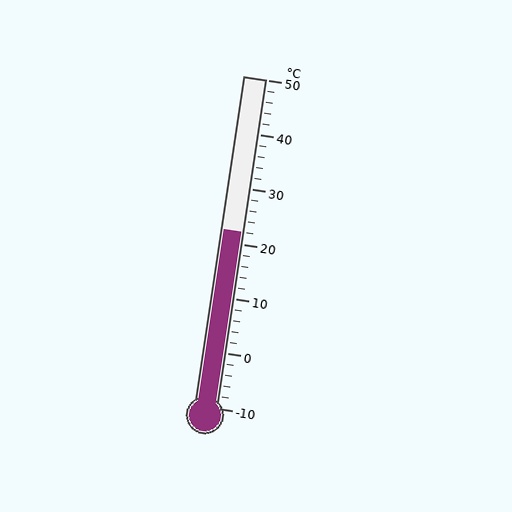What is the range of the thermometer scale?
The thermometer scale ranges from -10°C to 50°C.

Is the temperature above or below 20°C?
The temperature is above 20°C.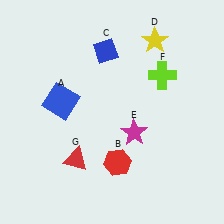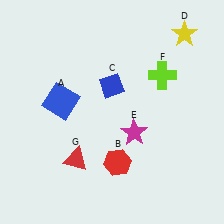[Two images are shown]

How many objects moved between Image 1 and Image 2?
2 objects moved between the two images.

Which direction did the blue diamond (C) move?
The blue diamond (C) moved down.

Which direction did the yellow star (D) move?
The yellow star (D) moved right.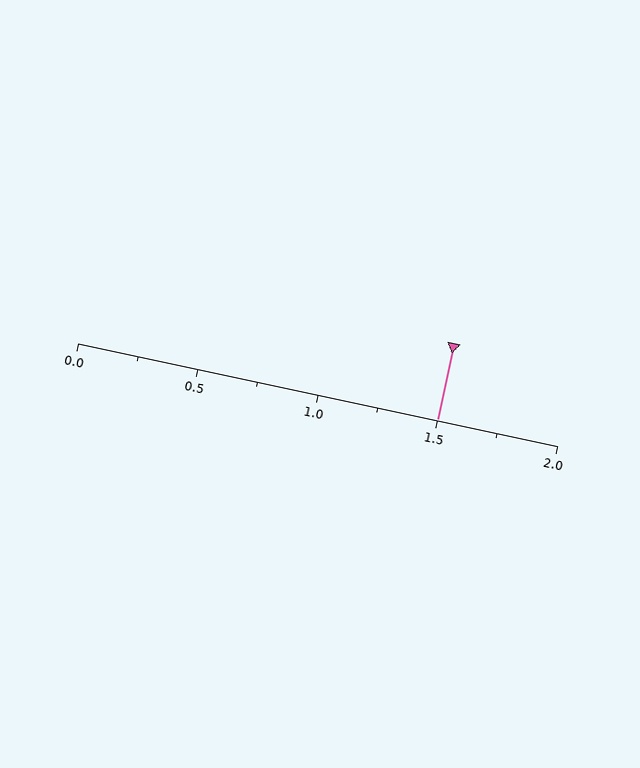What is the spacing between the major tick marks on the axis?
The major ticks are spaced 0.5 apart.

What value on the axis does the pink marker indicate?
The marker indicates approximately 1.5.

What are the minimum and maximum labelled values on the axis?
The axis runs from 0.0 to 2.0.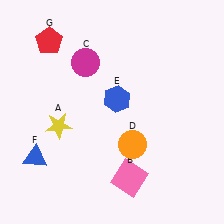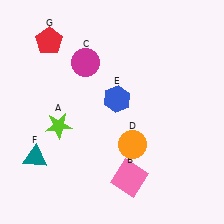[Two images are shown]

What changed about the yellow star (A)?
In Image 1, A is yellow. In Image 2, it changed to lime.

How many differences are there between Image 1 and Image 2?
There are 2 differences between the two images.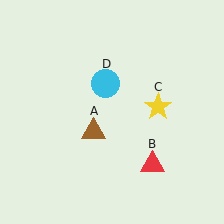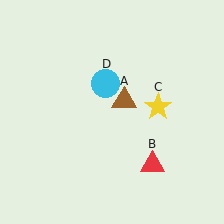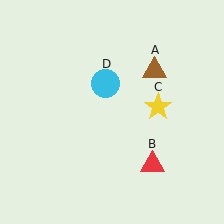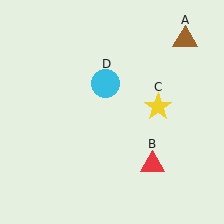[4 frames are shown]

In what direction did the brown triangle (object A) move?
The brown triangle (object A) moved up and to the right.